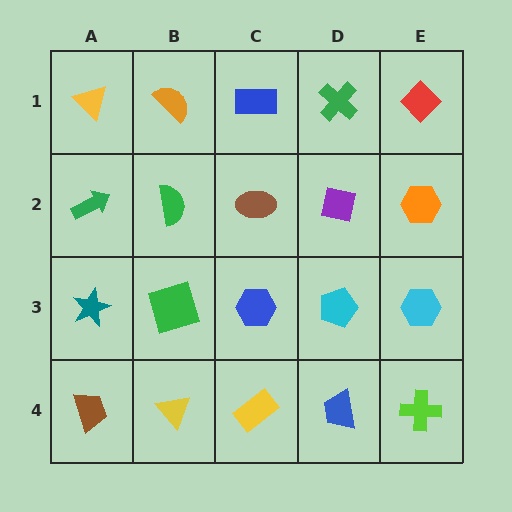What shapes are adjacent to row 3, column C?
A brown ellipse (row 2, column C), a yellow rectangle (row 4, column C), a green square (row 3, column B), a cyan pentagon (row 3, column D).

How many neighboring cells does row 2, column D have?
4.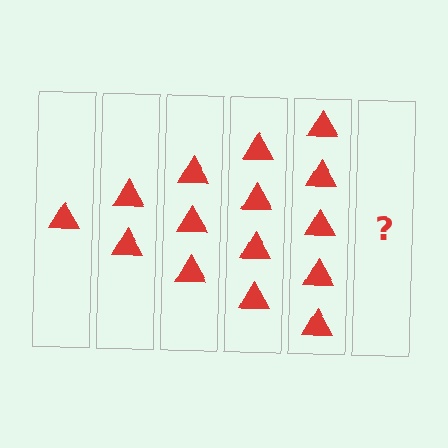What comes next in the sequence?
The next element should be 6 triangles.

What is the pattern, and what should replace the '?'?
The pattern is that each step adds one more triangle. The '?' should be 6 triangles.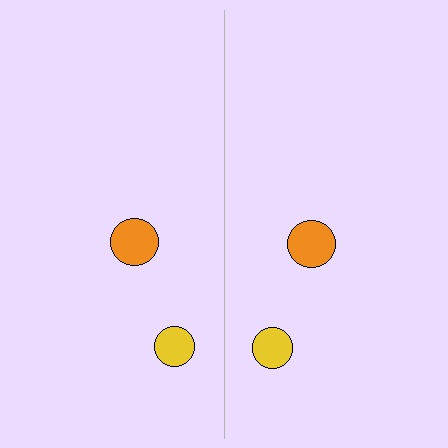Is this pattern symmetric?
Yes, this pattern has bilateral (reflection) symmetry.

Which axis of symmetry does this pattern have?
The pattern has a vertical axis of symmetry running through the center of the image.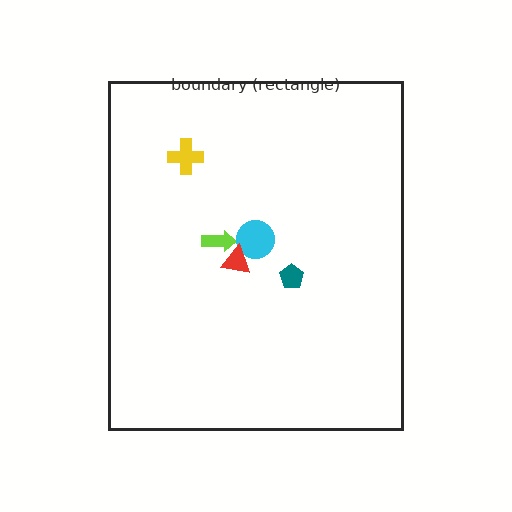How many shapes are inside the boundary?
5 inside, 0 outside.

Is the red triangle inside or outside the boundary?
Inside.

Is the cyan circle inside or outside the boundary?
Inside.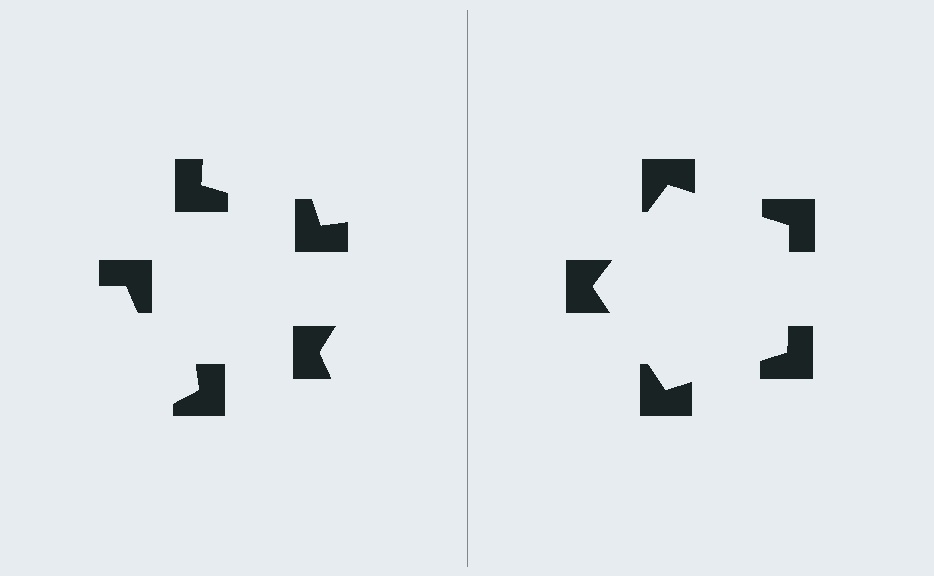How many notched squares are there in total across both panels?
10 — 5 on each side.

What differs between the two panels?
The notched squares are positioned identically on both sides; only the wedge orientations differ. On the right they align to a pentagon; on the left they are misaligned.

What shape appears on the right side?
An illusory pentagon.